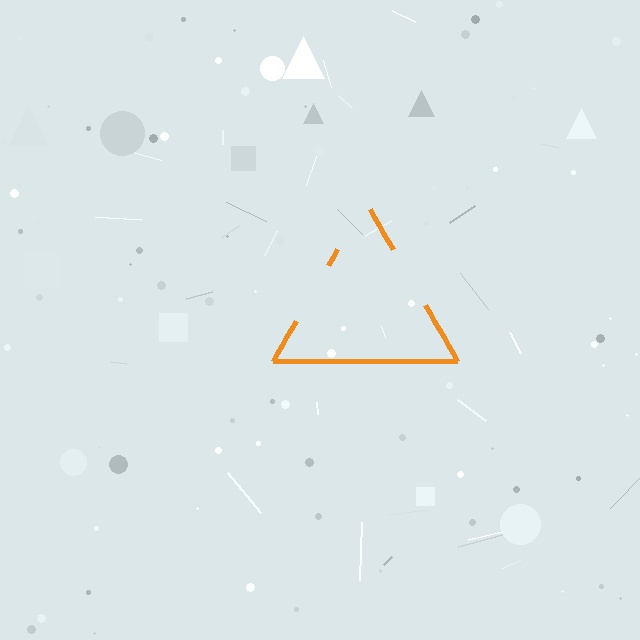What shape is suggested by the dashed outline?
The dashed outline suggests a triangle.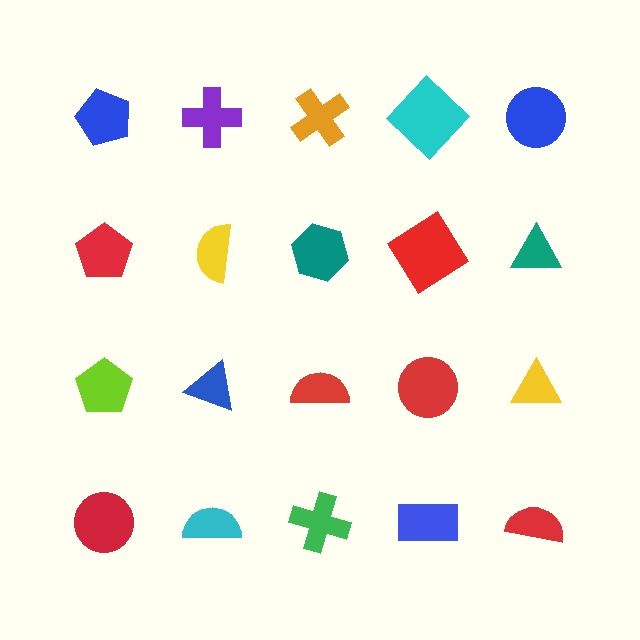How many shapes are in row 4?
5 shapes.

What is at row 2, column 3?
A teal hexagon.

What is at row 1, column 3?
An orange cross.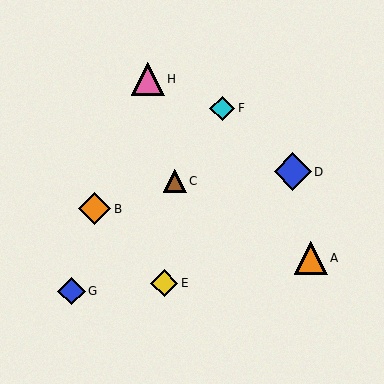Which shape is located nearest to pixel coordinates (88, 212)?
The orange diamond (labeled B) at (95, 209) is nearest to that location.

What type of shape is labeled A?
Shape A is an orange triangle.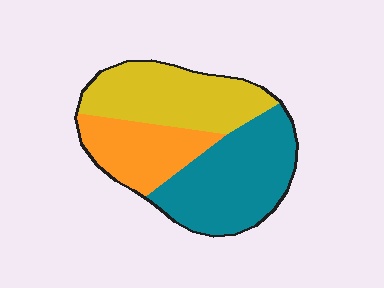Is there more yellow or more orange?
Yellow.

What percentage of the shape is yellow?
Yellow takes up about one third (1/3) of the shape.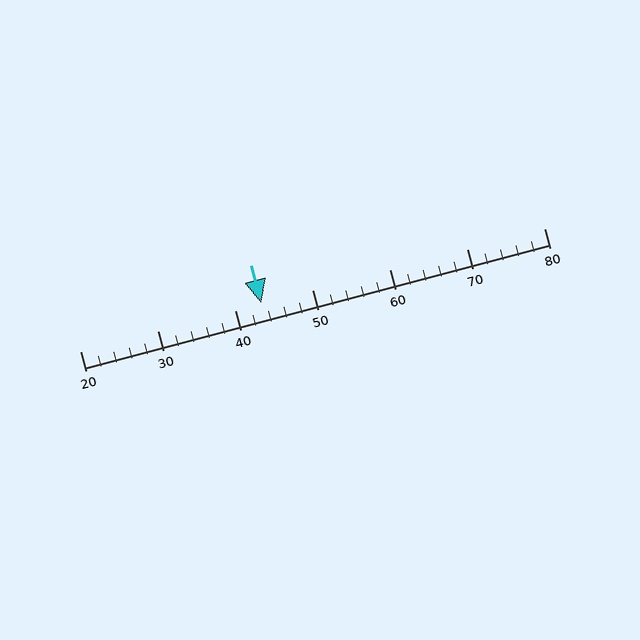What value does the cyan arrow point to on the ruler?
The cyan arrow points to approximately 43.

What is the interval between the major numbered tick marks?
The major tick marks are spaced 10 units apart.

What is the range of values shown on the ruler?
The ruler shows values from 20 to 80.